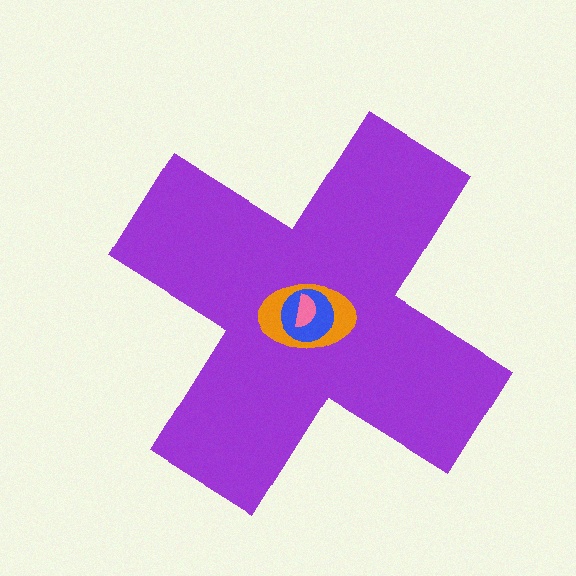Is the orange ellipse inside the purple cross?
Yes.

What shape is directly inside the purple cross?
The orange ellipse.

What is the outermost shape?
The purple cross.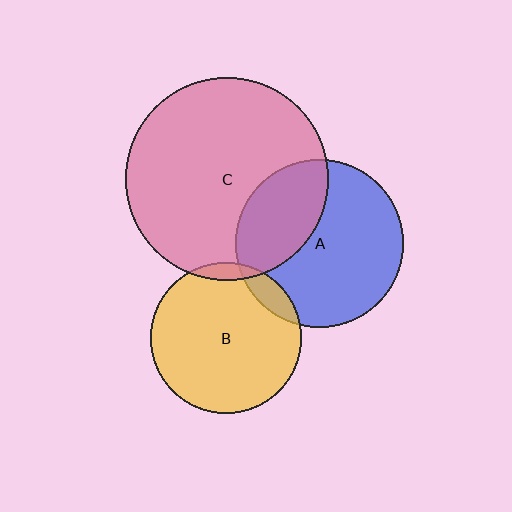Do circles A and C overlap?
Yes.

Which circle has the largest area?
Circle C (pink).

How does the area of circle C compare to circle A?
Approximately 1.5 times.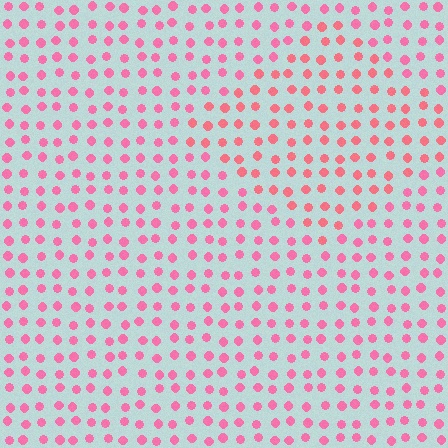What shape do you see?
I see a diamond.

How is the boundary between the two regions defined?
The boundary is defined purely by a slight shift in hue (about 18 degrees). Spacing, size, and orientation are identical on both sides.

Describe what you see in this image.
The image is filled with small pink elements in a uniform arrangement. A diamond-shaped region is visible where the elements are tinted to a slightly different hue, forming a subtle color boundary.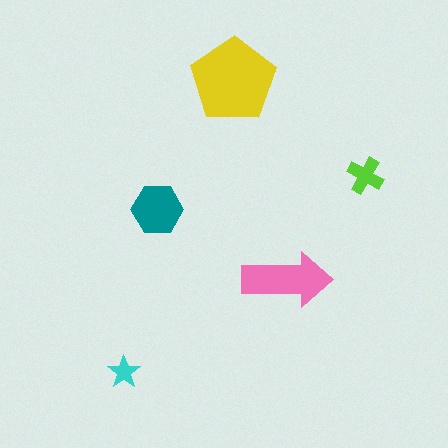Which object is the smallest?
The cyan star.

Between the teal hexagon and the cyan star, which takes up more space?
The teal hexagon.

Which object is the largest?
The yellow pentagon.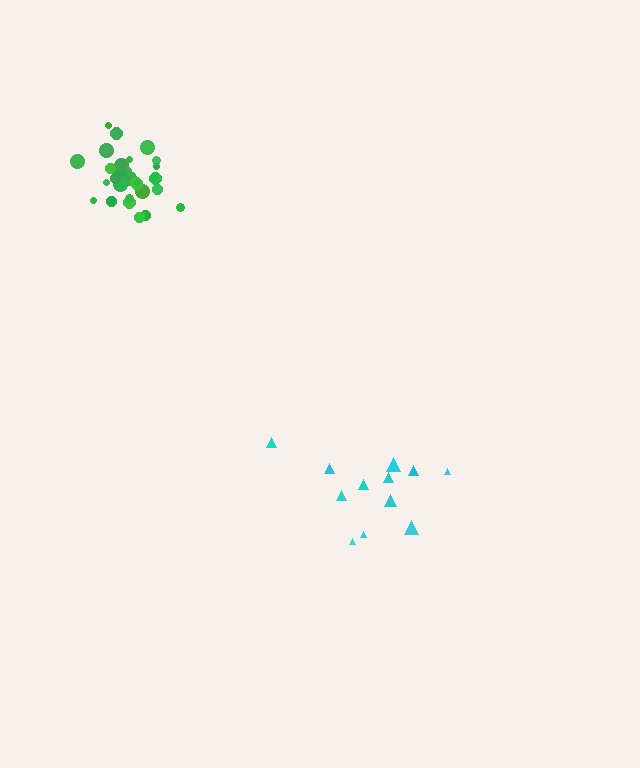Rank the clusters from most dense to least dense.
green, cyan.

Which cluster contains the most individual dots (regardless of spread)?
Green (29).